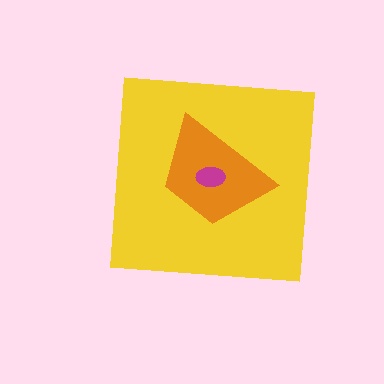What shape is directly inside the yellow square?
The orange trapezoid.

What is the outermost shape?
The yellow square.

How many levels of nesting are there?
3.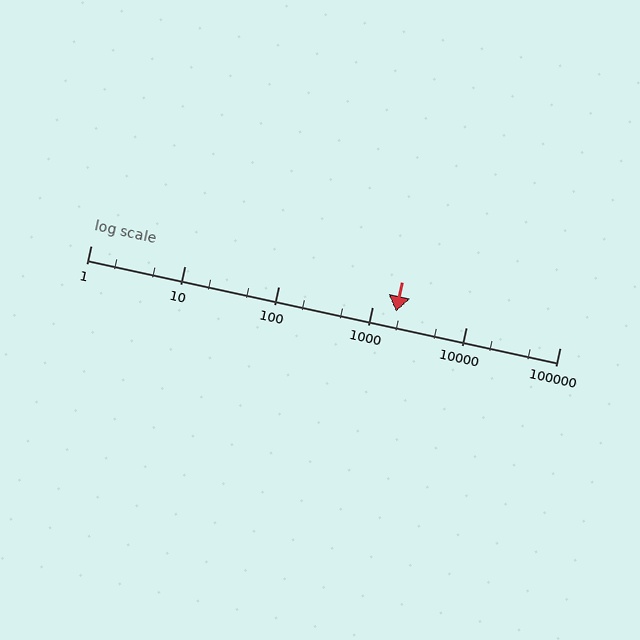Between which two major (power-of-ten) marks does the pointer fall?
The pointer is between 1000 and 10000.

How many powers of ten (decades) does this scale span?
The scale spans 5 decades, from 1 to 100000.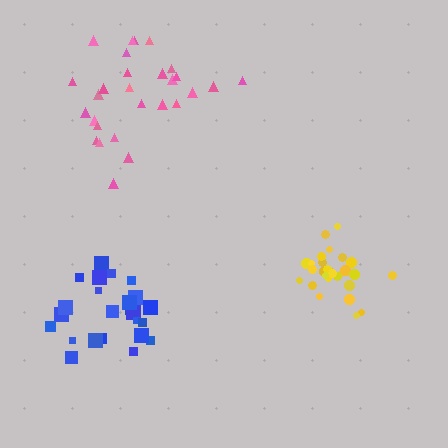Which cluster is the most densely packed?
Yellow.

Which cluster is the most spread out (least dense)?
Pink.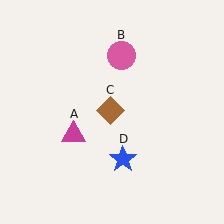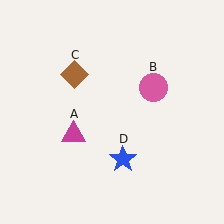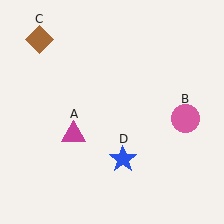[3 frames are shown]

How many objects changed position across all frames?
2 objects changed position: pink circle (object B), brown diamond (object C).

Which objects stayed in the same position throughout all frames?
Magenta triangle (object A) and blue star (object D) remained stationary.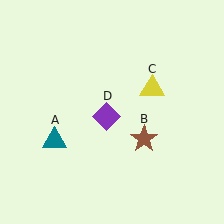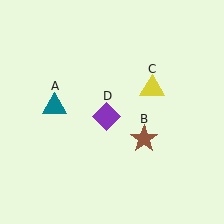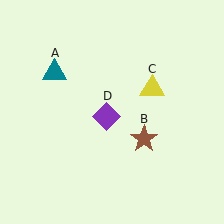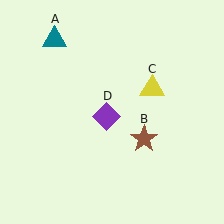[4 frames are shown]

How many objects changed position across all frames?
1 object changed position: teal triangle (object A).